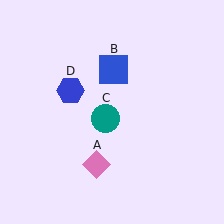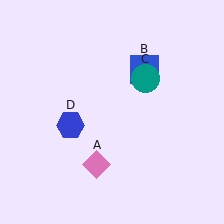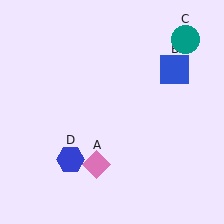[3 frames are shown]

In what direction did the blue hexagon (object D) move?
The blue hexagon (object D) moved down.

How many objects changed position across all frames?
3 objects changed position: blue square (object B), teal circle (object C), blue hexagon (object D).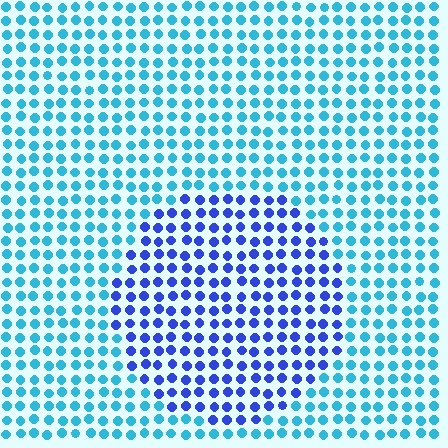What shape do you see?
I see a circle.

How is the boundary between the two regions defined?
The boundary is defined purely by a slight shift in hue (about 42 degrees). Spacing, size, and orientation are identical on both sides.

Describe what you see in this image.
The image is filled with small cyan elements in a uniform arrangement. A circle-shaped region is visible where the elements are tinted to a slightly different hue, forming a subtle color boundary.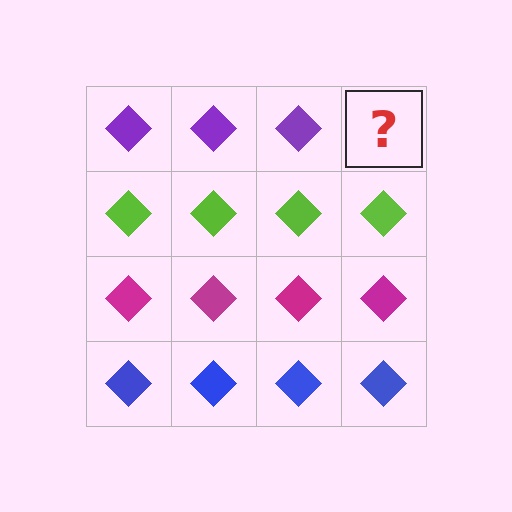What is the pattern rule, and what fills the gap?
The rule is that each row has a consistent color. The gap should be filled with a purple diamond.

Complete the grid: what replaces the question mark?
The question mark should be replaced with a purple diamond.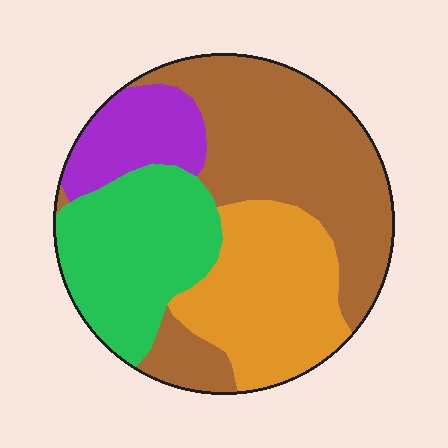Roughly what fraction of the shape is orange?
Orange takes up about one quarter (1/4) of the shape.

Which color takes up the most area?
Brown, at roughly 40%.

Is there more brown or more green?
Brown.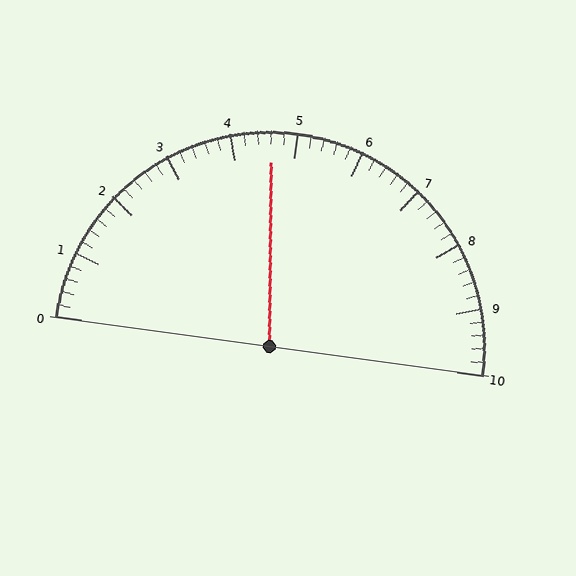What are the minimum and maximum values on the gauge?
The gauge ranges from 0 to 10.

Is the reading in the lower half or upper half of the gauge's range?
The reading is in the lower half of the range (0 to 10).